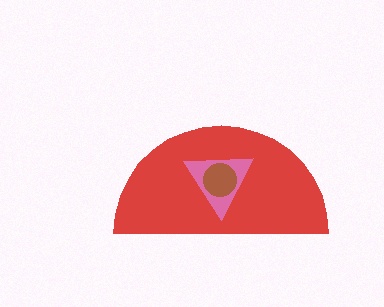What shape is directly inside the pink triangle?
The brown circle.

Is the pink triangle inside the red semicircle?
Yes.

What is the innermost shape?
The brown circle.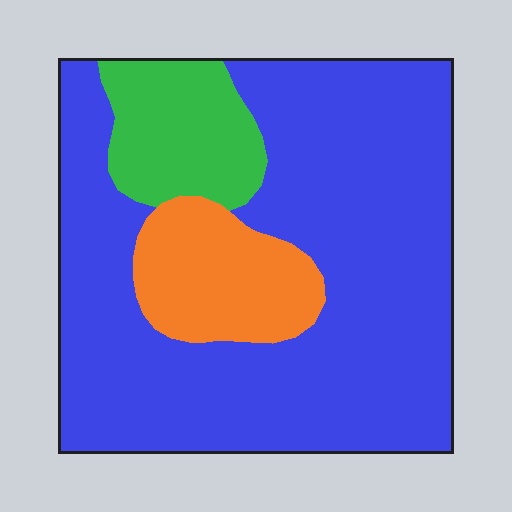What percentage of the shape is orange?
Orange takes up less than a sixth of the shape.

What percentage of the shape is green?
Green covers 13% of the shape.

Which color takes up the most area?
Blue, at roughly 75%.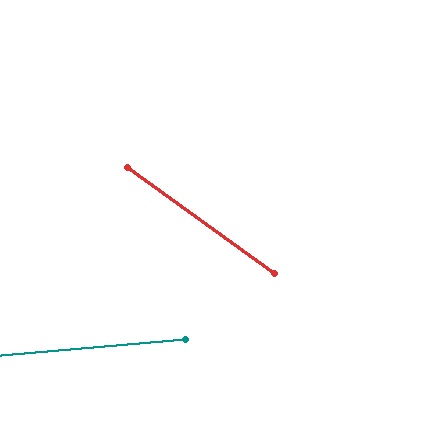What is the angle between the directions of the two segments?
Approximately 41 degrees.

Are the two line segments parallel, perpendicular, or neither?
Neither parallel nor perpendicular — they differ by about 41°.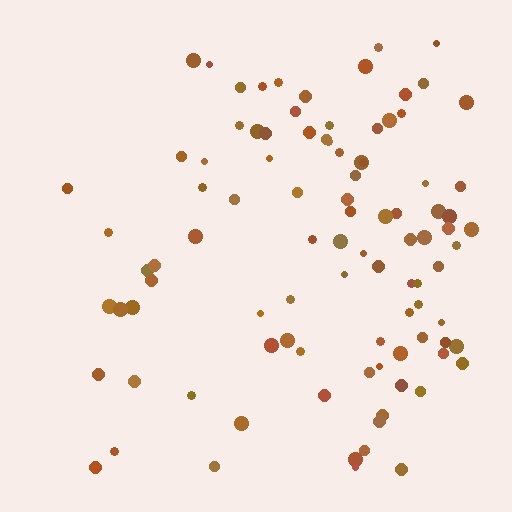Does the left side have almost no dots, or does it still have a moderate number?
Still a moderate number, just noticeably fewer than the right.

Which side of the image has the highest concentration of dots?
The right.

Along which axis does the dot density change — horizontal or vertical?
Horizontal.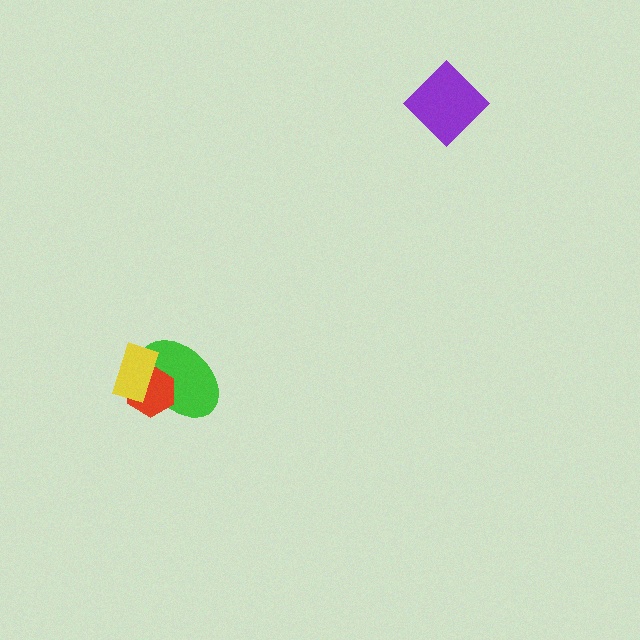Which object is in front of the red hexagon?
The yellow rectangle is in front of the red hexagon.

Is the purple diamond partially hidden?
No, no other shape covers it.